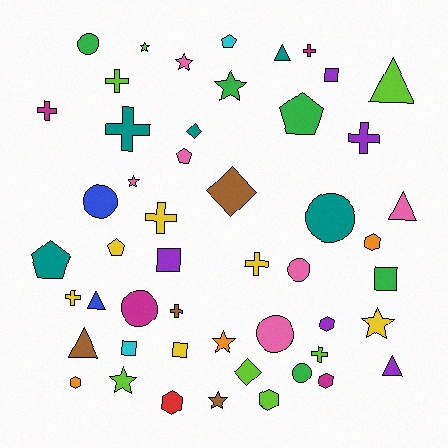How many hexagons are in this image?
There are 6 hexagons.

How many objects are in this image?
There are 50 objects.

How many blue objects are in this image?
There are 2 blue objects.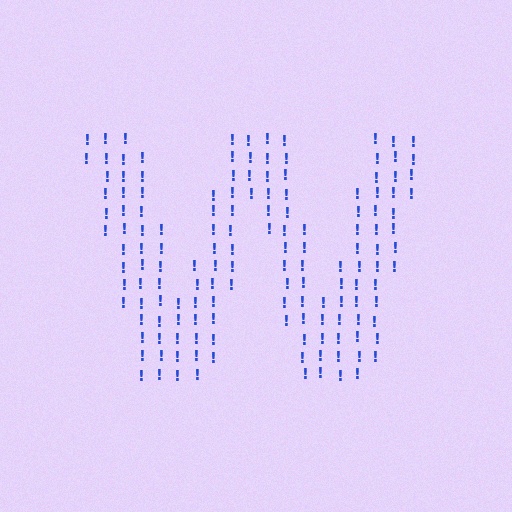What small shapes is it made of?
It is made of small exclamation marks.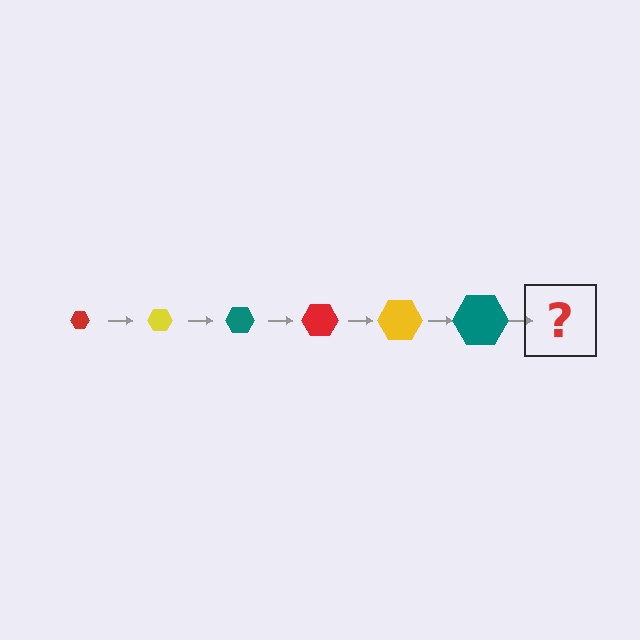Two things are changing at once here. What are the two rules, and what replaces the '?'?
The two rules are that the hexagon grows larger each step and the color cycles through red, yellow, and teal. The '?' should be a red hexagon, larger than the previous one.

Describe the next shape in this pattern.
It should be a red hexagon, larger than the previous one.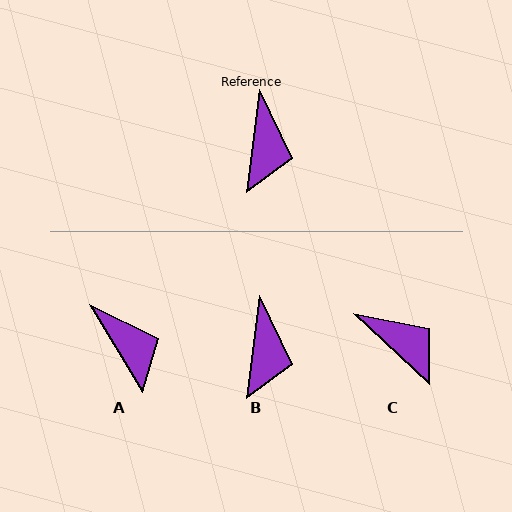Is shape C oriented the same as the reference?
No, it is off by about 54 degrees.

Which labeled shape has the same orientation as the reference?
B.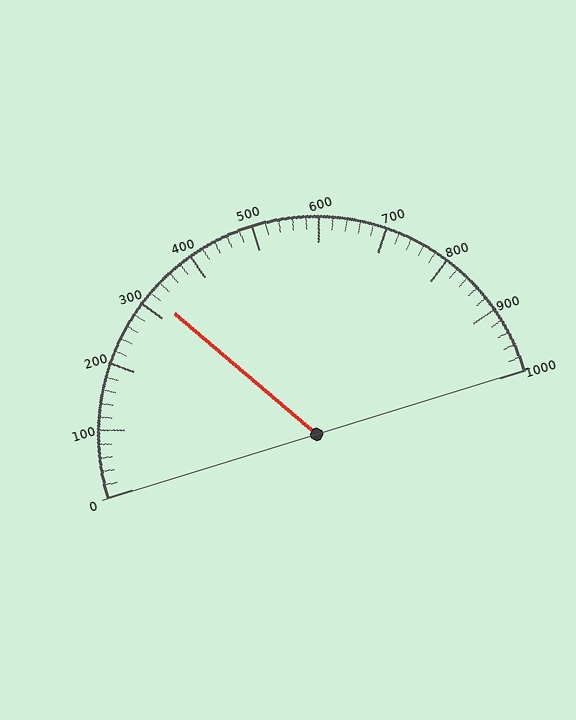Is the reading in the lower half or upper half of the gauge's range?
The reading is in the lower half of the range (0 to 1000).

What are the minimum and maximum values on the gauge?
The gauge ranges from 0 to 1000.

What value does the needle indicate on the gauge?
The needle indicates approximately 320.